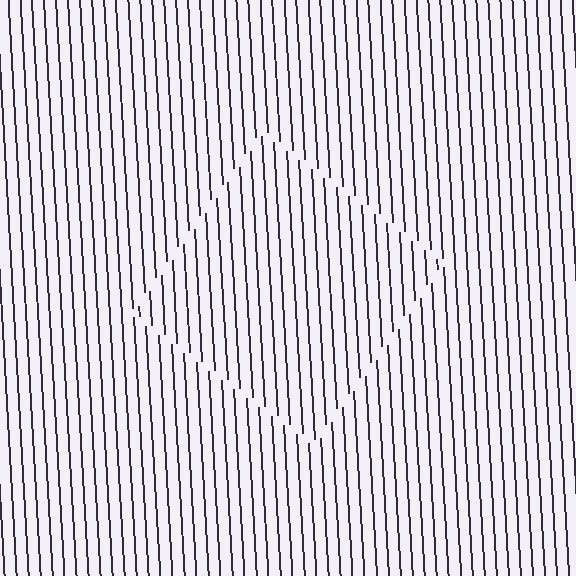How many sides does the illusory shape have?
4 sides — the line-ends trace a square.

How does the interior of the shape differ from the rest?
The interior of the shape contains the same grating, shifted by half a period — the contour is defined by the phase discontinuity where line-ends from the inner and outer gratings abut.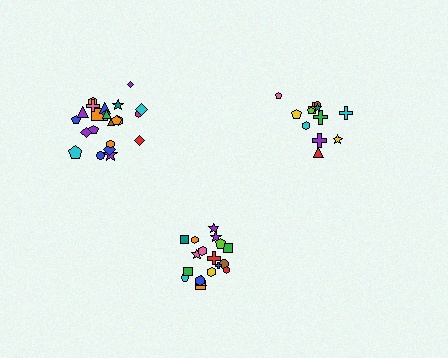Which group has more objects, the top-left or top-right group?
The top-left group.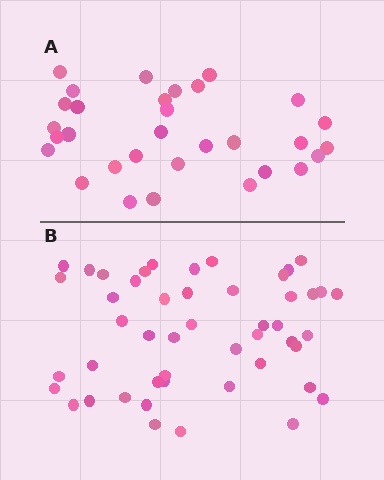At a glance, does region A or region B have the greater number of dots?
Region B (the bottom region) has more dots.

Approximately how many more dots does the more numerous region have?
Region B has approximately 15 more dots than region A.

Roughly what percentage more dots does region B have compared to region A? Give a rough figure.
About 55% more.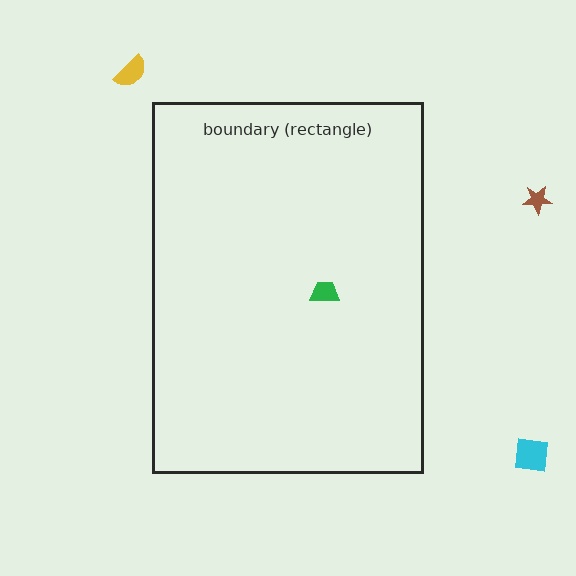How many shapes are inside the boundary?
1 inside, 3 outside.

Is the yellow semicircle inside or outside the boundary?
Outside.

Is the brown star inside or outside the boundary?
Outside.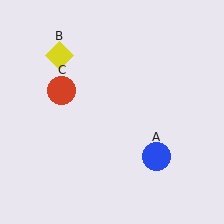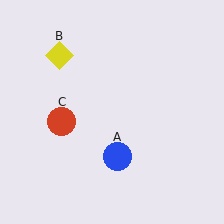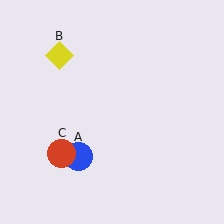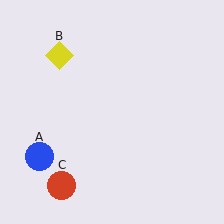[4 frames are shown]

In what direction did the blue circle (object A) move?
The blue circle (object A) moved left.